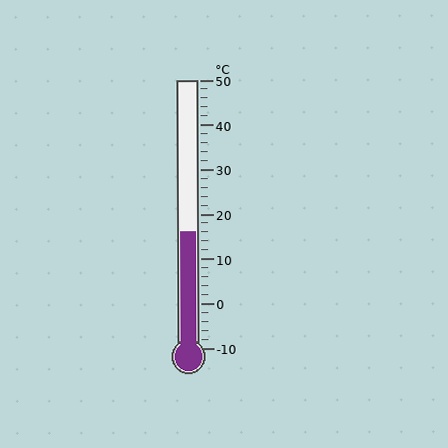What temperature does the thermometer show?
The thermometer shows approximately 16°C.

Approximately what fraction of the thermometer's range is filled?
The thermometer is filled to approximately 45% of its range.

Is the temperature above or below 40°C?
The temperature is below 40°C.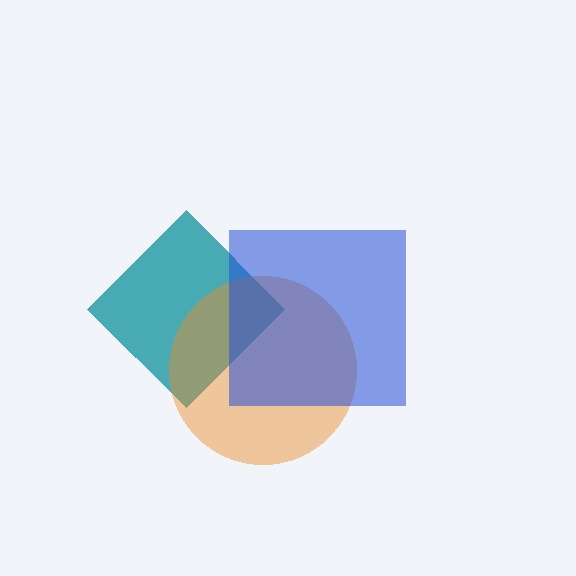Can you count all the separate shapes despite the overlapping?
Yes, there are 3 separate shapes.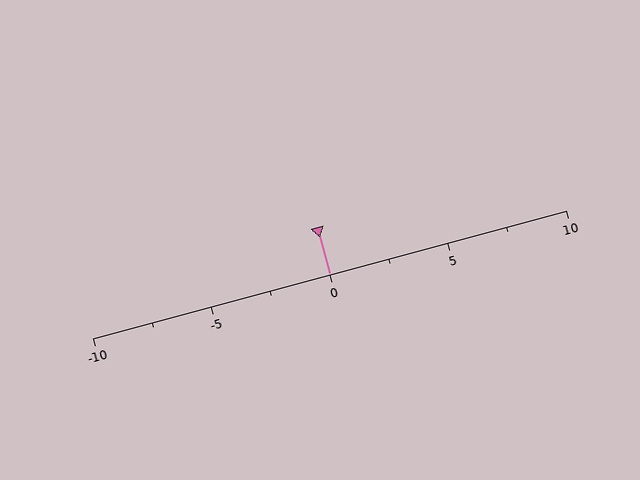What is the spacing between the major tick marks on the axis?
The major ticks are spaced 5 apart.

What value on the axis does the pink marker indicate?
The marker indicates approximately 0.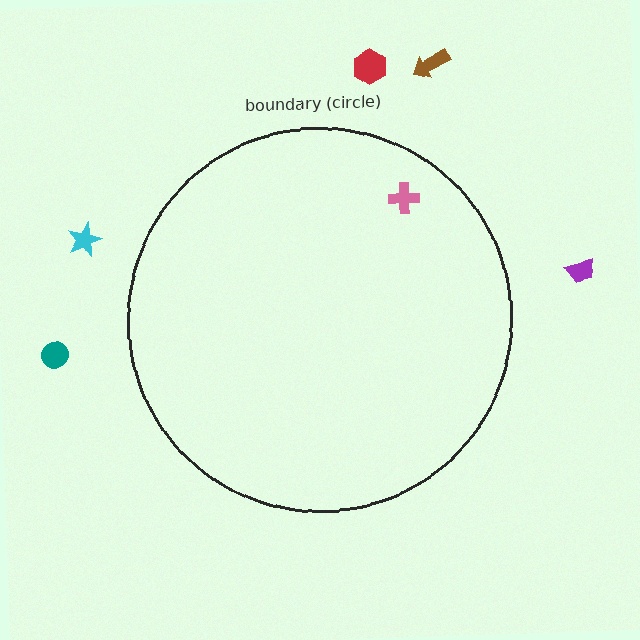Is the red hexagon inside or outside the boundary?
Outside.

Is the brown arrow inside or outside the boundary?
Outside.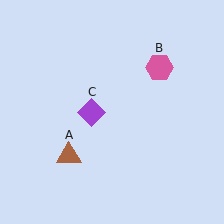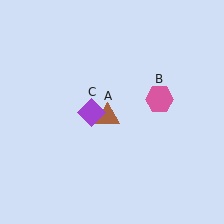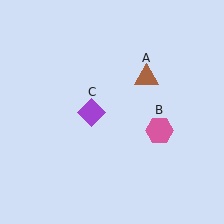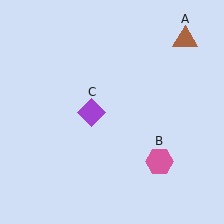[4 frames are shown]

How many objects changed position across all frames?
2 objects changed position: brown triangle (object A), pink hexagon (object B).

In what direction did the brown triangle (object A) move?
The brown triangle (object A) moved up and to the right.